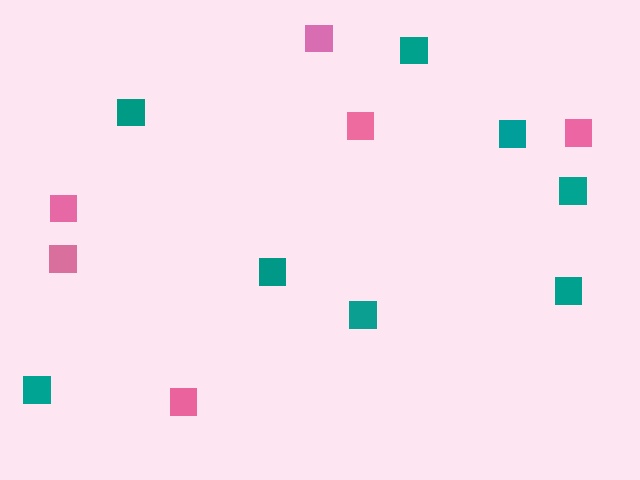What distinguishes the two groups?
There are 2 groups: one group of teal squares (8) and one group of pink squares (6).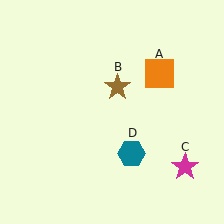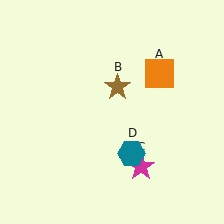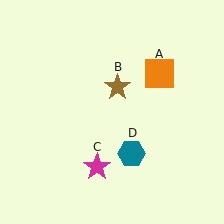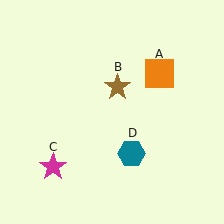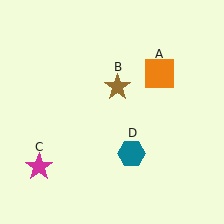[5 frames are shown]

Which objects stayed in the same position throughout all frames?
Orange square (object A) and brown star (object B) and teal hexagon (object D) remained stationary.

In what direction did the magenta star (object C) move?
The magenta star (object C) moved left.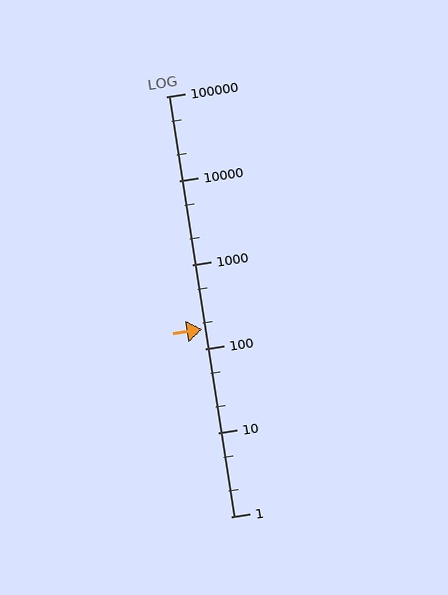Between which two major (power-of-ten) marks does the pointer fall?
The pointer is between 100 and 1000.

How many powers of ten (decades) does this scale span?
The scale spans 5 decades, from 1 to 100000.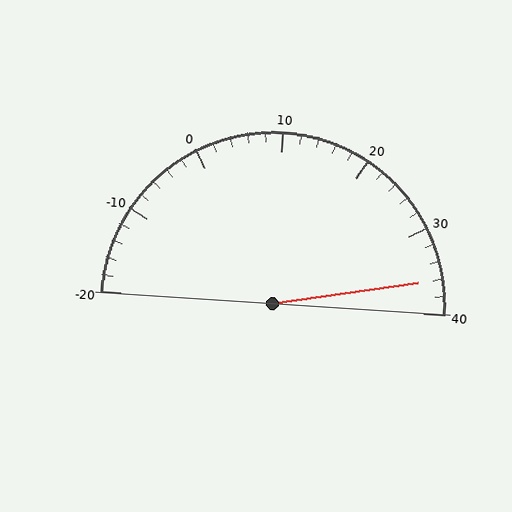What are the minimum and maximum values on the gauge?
The gauge ranges from -20 to 40.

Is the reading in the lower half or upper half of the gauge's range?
The reading is in the upper half of the range (-20 to 40).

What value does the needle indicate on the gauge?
The needle indicates approximately 36.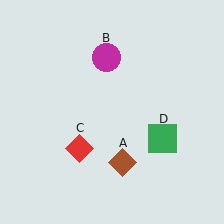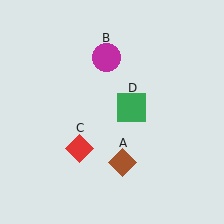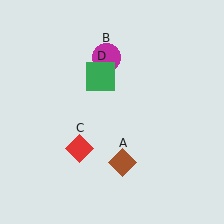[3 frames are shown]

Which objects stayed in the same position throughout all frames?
Brown diamond (object A) and magenta circle (object B) and red diamond (object C) remained stationary.